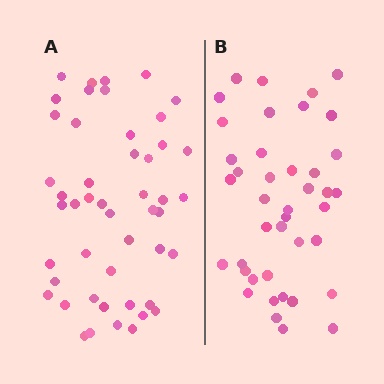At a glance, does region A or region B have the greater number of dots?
Region A (the left region) has more dots.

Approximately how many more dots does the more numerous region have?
Region A has roughly 8 or so more dots than region B.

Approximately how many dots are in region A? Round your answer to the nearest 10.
About 50 dots. (The exact count is 48, which rounds to 50.)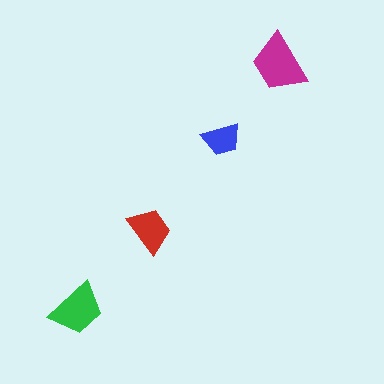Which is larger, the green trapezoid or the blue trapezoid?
The green one.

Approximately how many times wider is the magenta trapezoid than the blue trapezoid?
About 1.5 times wider.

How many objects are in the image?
There are 4 objects in the image.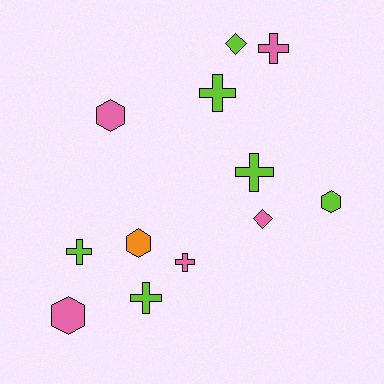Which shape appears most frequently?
Cross, with 6 objects.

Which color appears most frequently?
Lime, with 6 objects.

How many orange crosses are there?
There are no orange crosses.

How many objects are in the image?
There are 12 objects.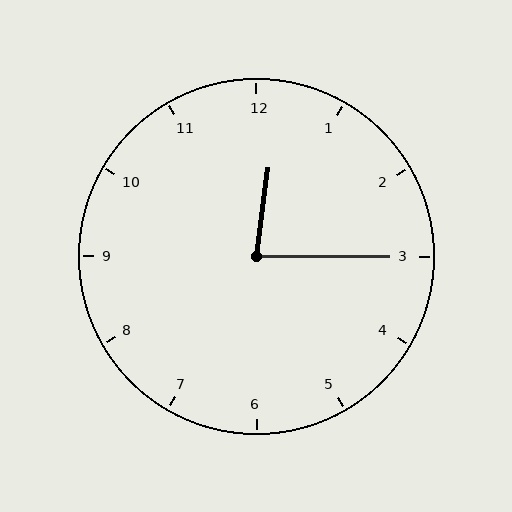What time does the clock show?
12:15.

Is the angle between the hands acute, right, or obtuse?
It is acute.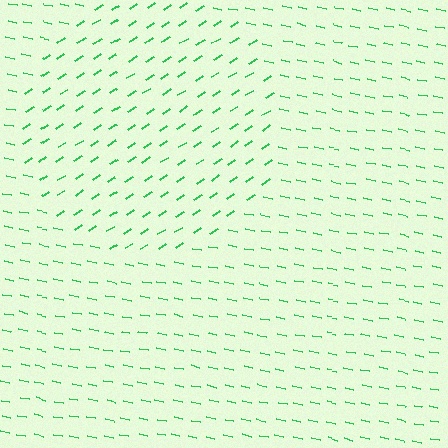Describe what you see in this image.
The image is filled with small green line segments. A circle region in the image has lines oriented differently from the surrounding lines, creating a visible texture boundary.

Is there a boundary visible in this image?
Yes, there is a texture boundary formed by a change in line orientation.